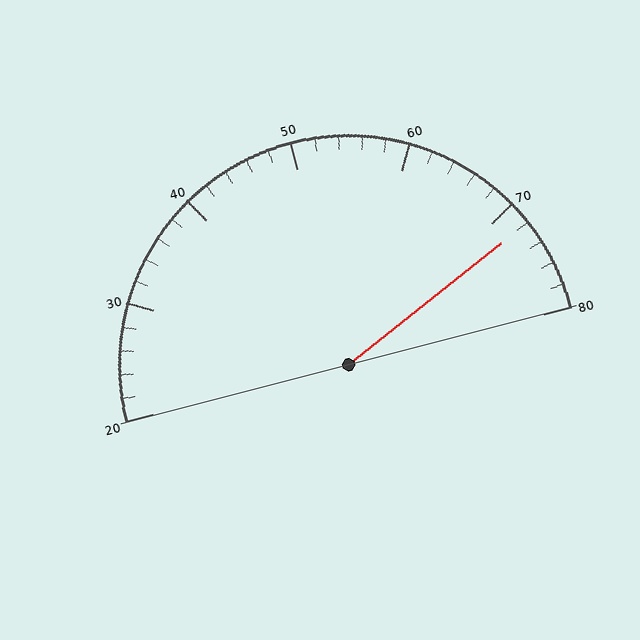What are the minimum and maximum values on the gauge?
The gauge ranges from 20 to 80.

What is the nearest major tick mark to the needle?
The nearest major tick mark is 70.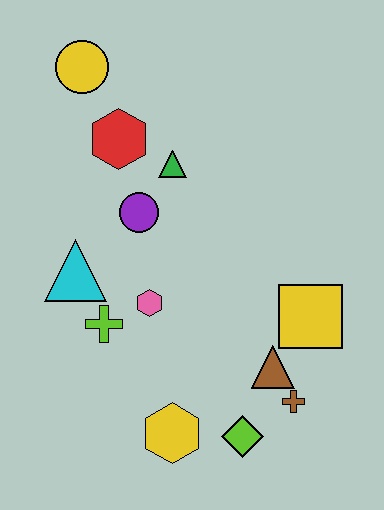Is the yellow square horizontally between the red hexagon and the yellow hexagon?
No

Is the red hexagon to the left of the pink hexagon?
Yes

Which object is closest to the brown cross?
The brown triangle is closest to the brown cross.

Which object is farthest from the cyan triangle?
The brown cross is farthest from the cyan triangle.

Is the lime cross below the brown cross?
No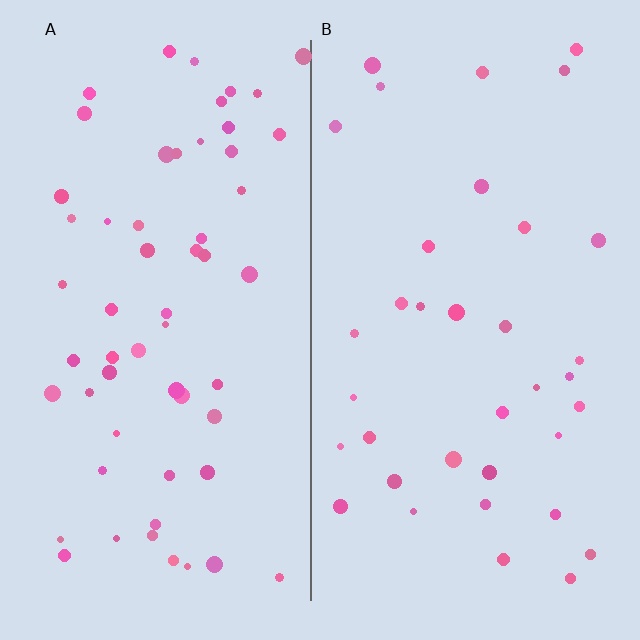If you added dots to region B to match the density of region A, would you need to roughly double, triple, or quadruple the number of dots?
Approximately double.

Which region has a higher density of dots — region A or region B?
A (the left).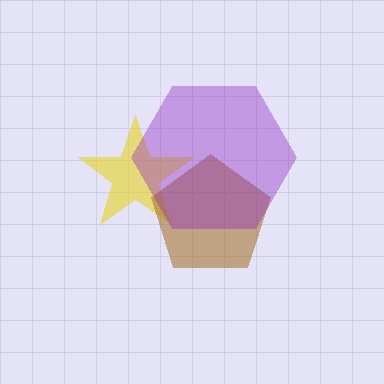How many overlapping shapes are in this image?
There are 3 overlapping shapes in the image.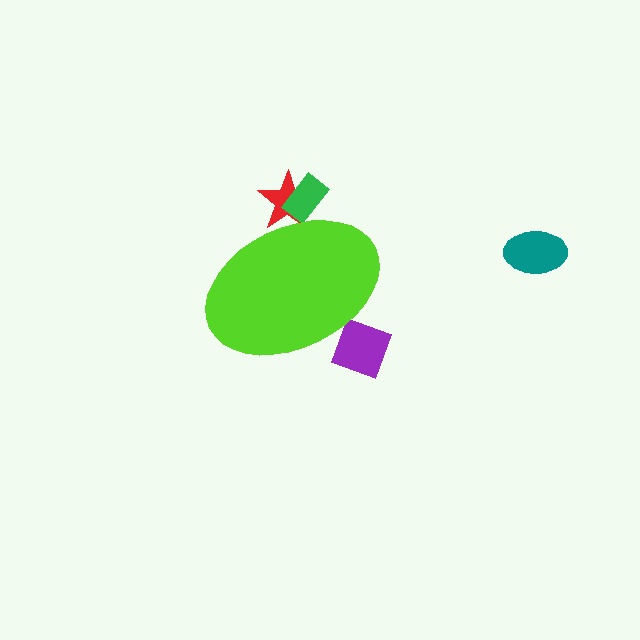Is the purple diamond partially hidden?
Yes, the purple diamond is partially hidden behind the lime ellipse.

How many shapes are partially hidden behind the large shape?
3 shapes are partially hidden.